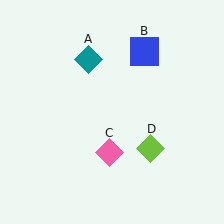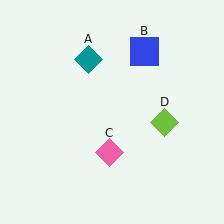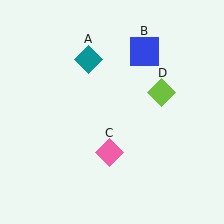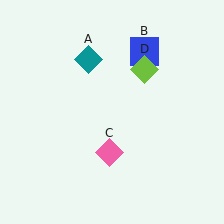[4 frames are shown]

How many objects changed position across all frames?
1 object changed position: lime diamond (object D).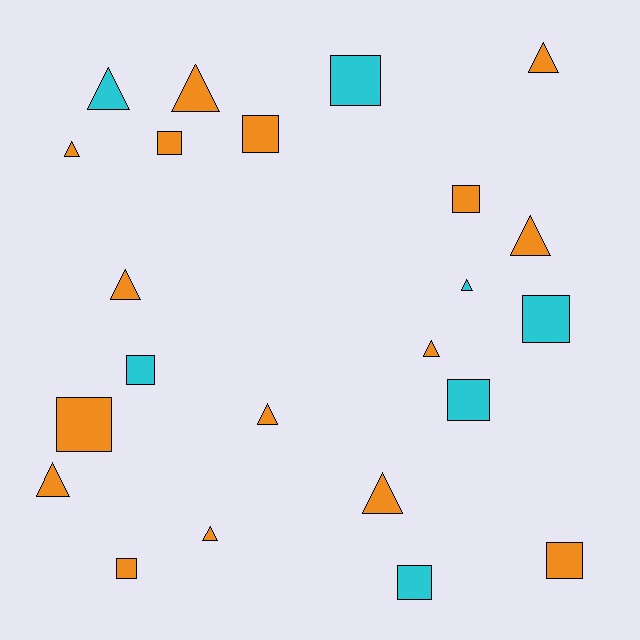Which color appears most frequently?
Orange, with 16 objects.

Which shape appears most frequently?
Triangle, with 12 objects.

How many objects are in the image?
There are 23 objects.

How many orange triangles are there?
There are 10 orange triangles.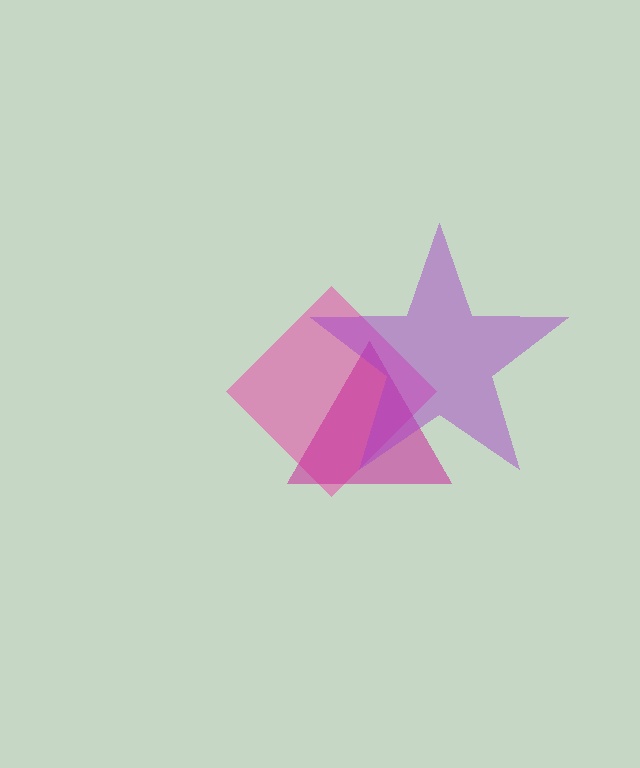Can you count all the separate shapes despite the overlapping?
Yes, there are 3 separate shapes.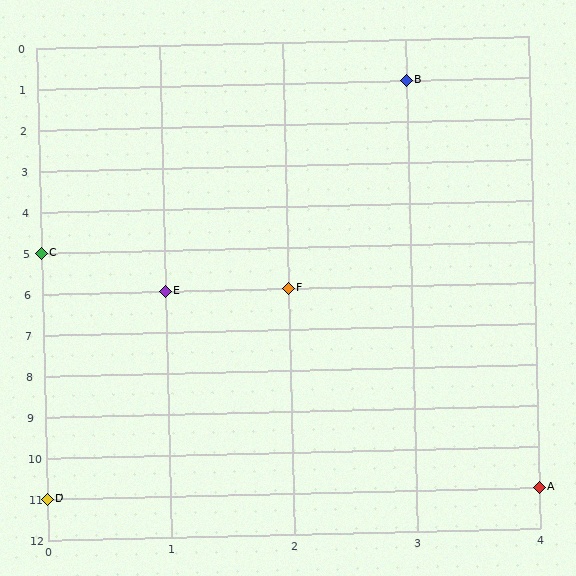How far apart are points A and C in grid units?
Points A and C are 4 columns and 6 rows apart (about 7.2 grid units diagonally).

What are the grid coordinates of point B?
Point B is at grid coordinates (3, 1).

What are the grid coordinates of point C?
Point C is at grid coordinates (0, 5).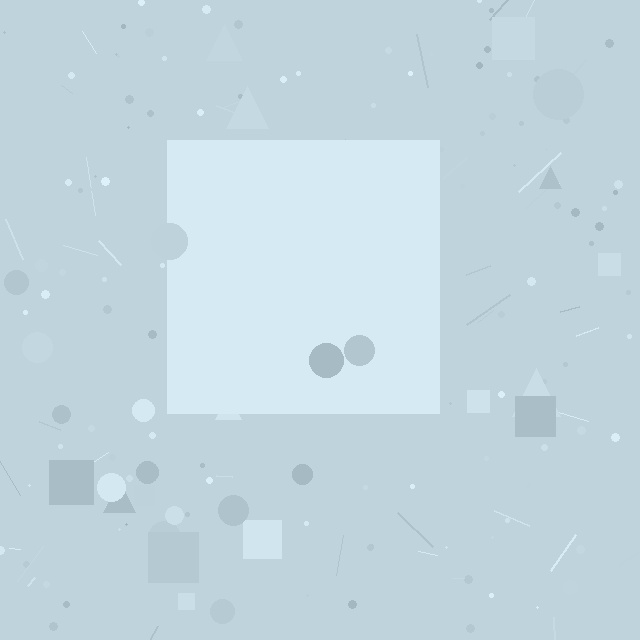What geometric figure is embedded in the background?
A square is embedded in the background.